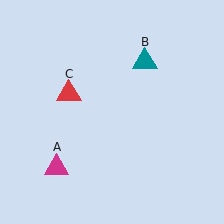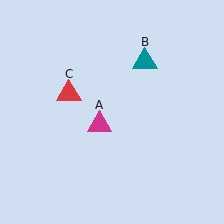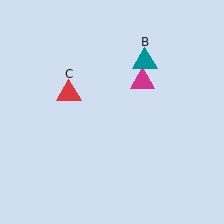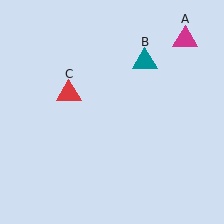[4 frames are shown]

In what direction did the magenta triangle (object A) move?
The magenta triangle (object A) moved up and to the right.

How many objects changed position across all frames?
1 object changed position: magenta triangle (object A).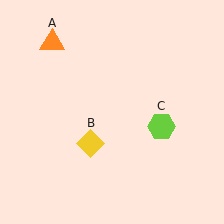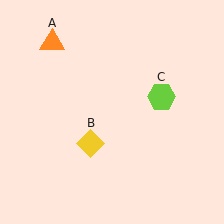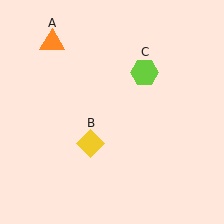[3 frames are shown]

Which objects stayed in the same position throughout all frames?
Orange triangle (object A) and yellow diamond (object B) remained stationary.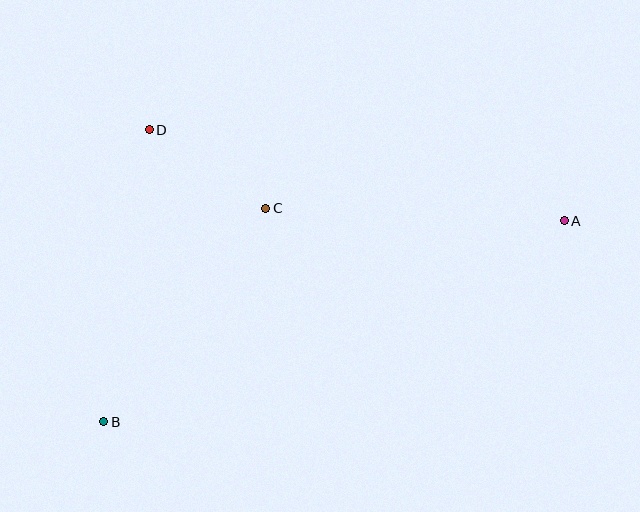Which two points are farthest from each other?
Points A and B are farthest from each other.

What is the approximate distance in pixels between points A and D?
The distance between A and D is approximately 425 pixels.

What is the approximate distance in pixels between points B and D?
The distance between B and D is approximately 296 pixels.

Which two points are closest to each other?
Points C and D are closest to each other.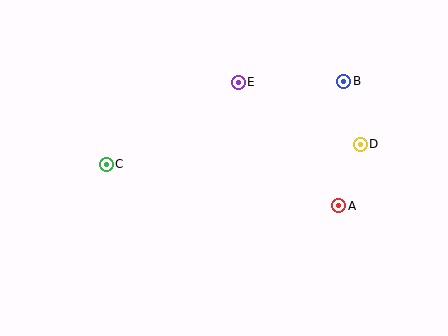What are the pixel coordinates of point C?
Point C is at (106, 164).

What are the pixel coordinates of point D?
Point D is at (360, 144).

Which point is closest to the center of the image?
Point E at (238, 82) is closest to the center.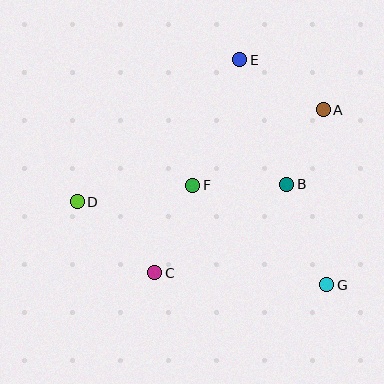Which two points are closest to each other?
Points A and B are closest to each other.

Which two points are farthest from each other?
Points D and G are farthest from each other.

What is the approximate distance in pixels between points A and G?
The distance between A and G is approximately 175 pixels.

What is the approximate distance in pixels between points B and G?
The distance between B and G is approximately 108 pixels.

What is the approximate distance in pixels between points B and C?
The distance between B and C is approximately 159 pixels.